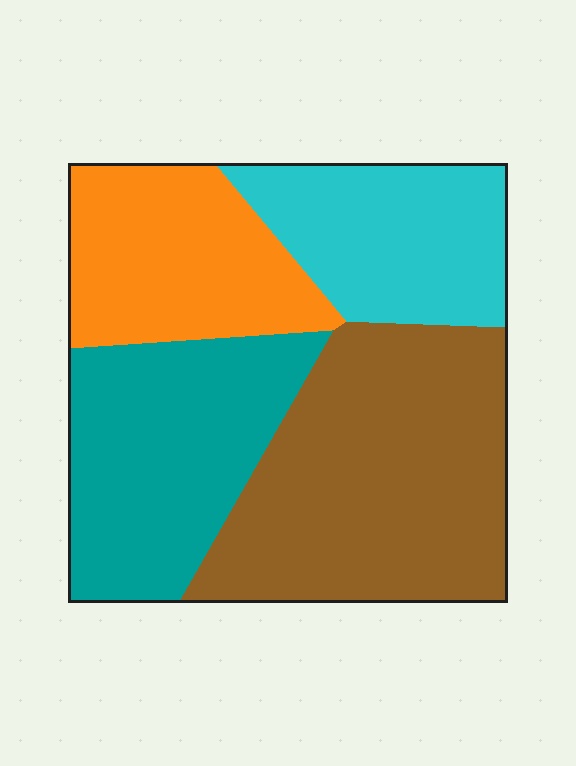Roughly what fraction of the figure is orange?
Orange covers roughly 20% of the figure.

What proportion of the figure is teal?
Teal covers about 25% of the figure.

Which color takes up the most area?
Brown, at roughly 35%.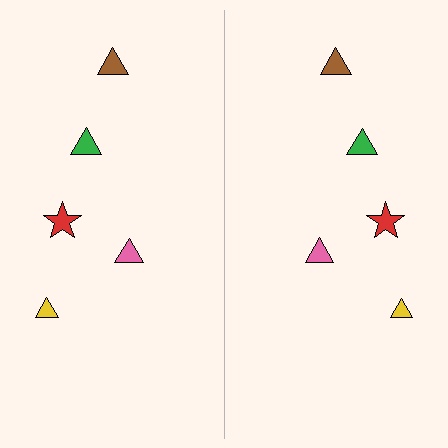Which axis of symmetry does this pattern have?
The pattern has a vertical axis of symmetry running through the center of the image.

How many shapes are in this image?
There are 10 shapes in this image.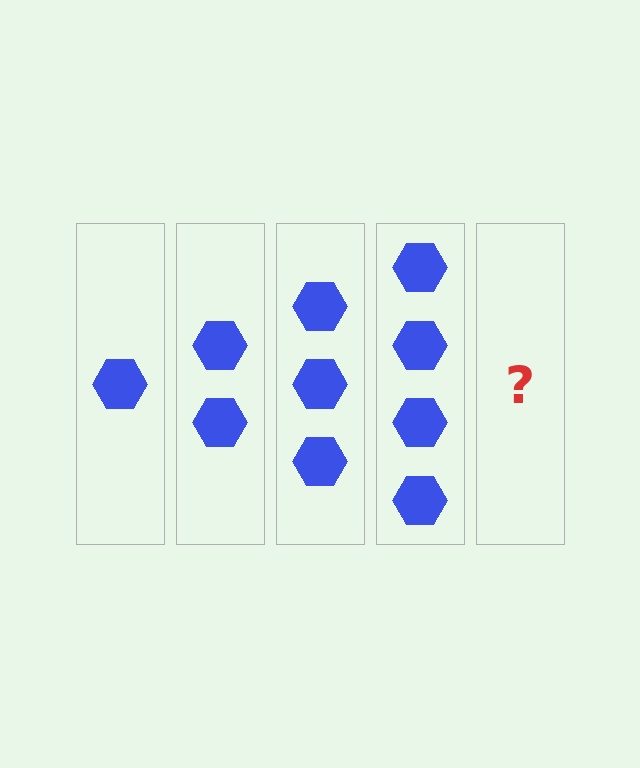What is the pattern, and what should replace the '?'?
The pattern is that each step adds one more hexagon. The '?' should be 5 hexagons.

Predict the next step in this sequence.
The next step is 5 hexagons.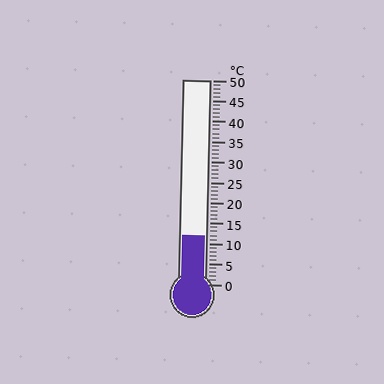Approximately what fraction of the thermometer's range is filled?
The thermometer is filled to approximately 25% of its range.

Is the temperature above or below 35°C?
The temperature is below 35°C.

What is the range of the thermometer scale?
The thermometer scale ranges from 0°C to 50°C.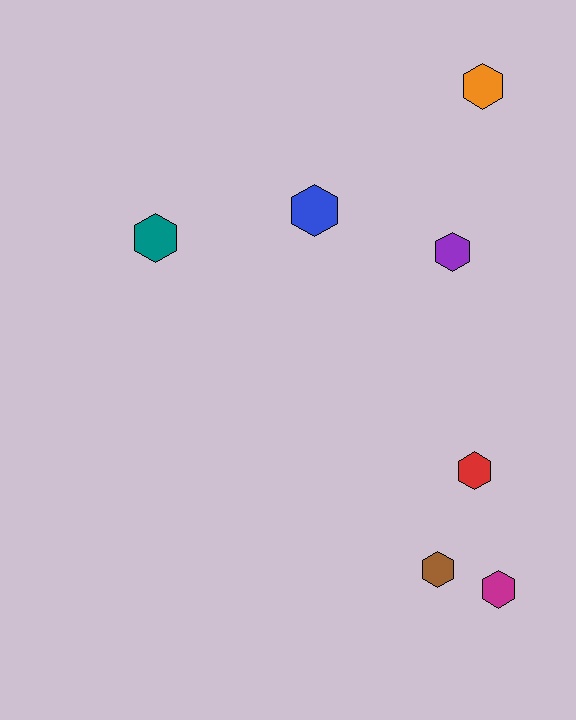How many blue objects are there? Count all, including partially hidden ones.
There is 1 blue object.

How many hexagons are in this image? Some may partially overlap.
There are 7 hexagons.